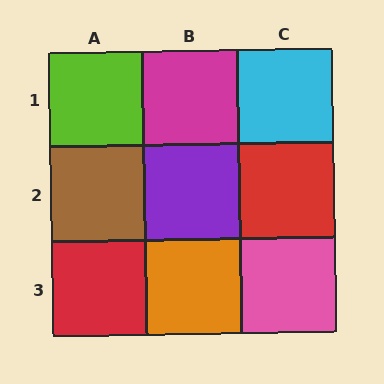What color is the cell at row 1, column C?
Cyan.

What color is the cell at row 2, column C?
Red.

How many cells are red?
2 cells are red.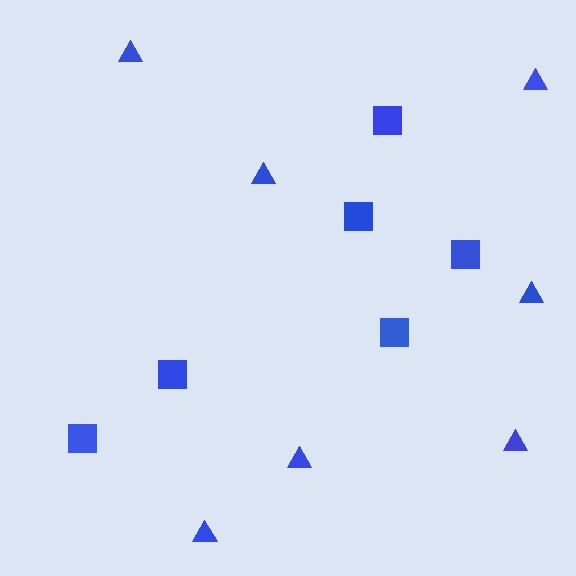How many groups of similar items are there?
There are 2 groups: one group of squares (6) and one group of triangles (7).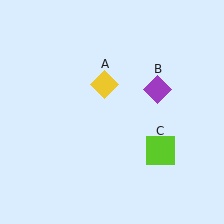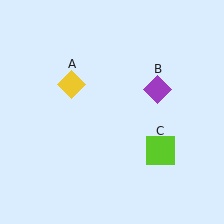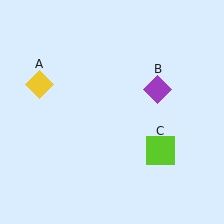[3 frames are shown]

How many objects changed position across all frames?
1 object changed position: yellow diamond (object A).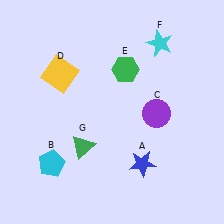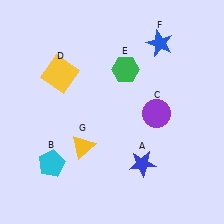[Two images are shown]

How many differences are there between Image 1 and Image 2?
There are 2 differences between the two images.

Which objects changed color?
F changed from cyan to blue. G changed from green to yellow.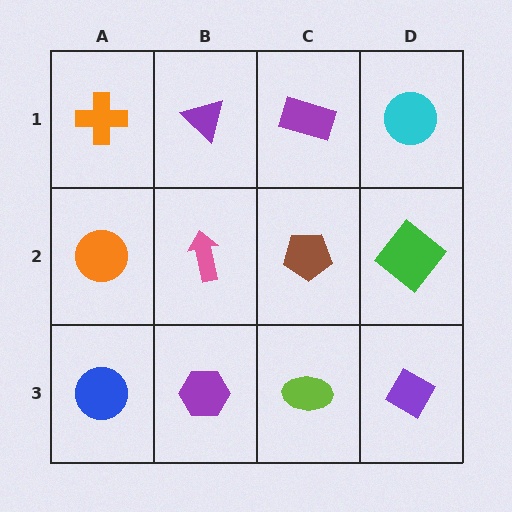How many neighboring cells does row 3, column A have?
2.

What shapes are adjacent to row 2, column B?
A purple triangle (row 1, column B), a purple hexagon (row 3, column B), an orange circle (row 2, column A), a brown pentagon (row 2, column C).